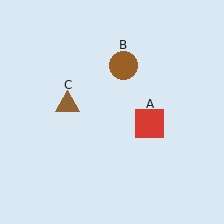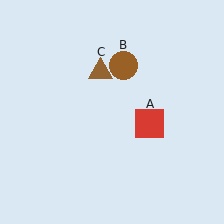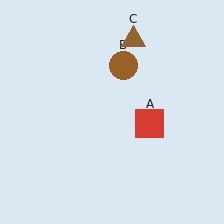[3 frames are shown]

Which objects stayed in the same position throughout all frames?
Red square (object A) and brown circle (object B) remained stationary.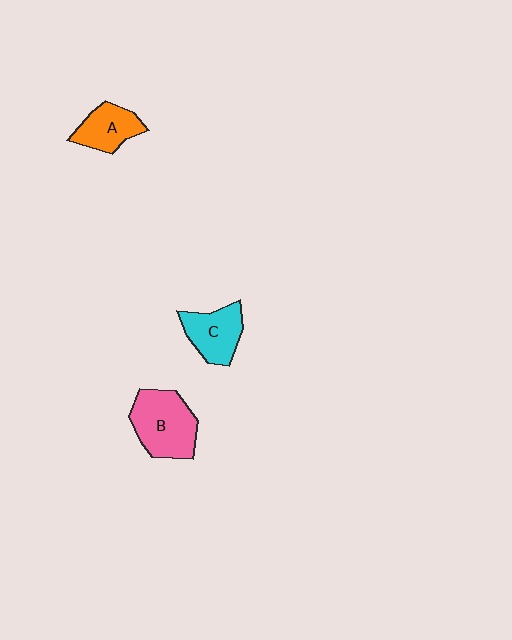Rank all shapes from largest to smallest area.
From largest to smallest: B (pink), C (cyan), A (orange).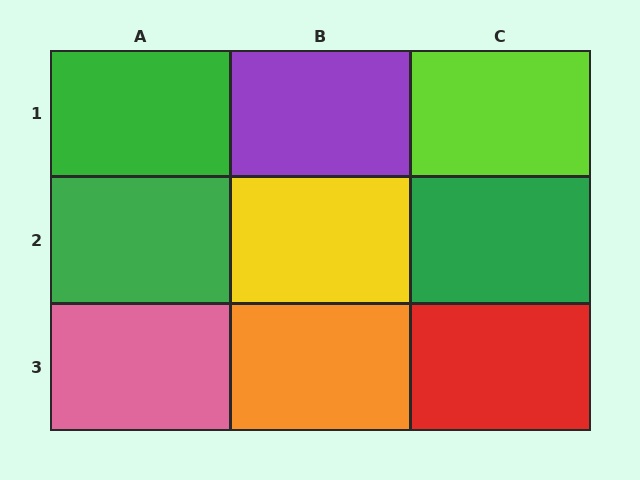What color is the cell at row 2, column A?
Green.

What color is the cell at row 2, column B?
Yellow.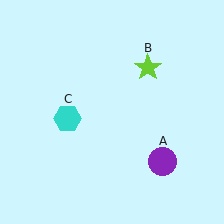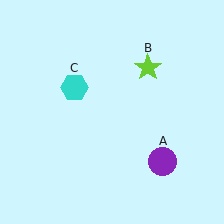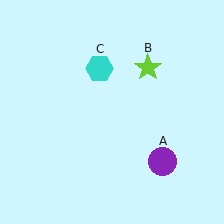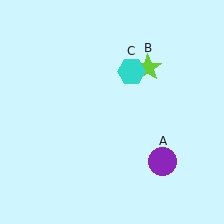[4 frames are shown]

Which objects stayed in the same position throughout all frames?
Purple circle (object A) and lime star (object B) remained stationary.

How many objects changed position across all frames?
1 object changed position: cyan hexagon (object C).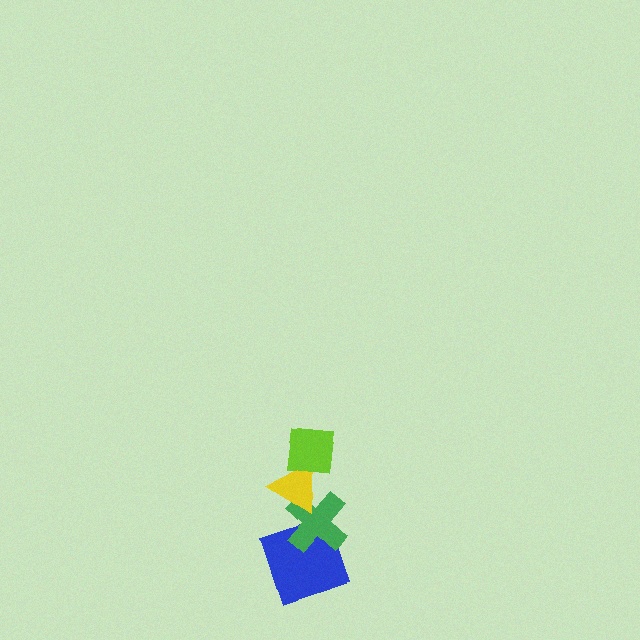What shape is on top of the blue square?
The green cross is on top of the blue square.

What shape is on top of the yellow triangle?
The lime square is on top of the yellow triangle.